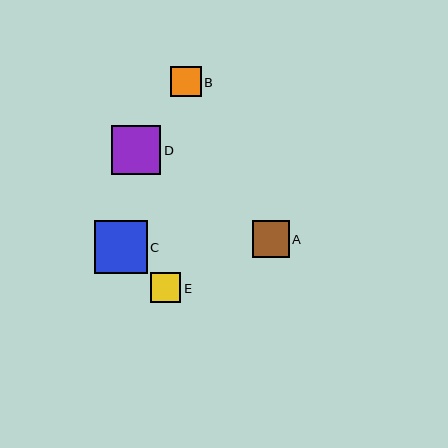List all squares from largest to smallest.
From largest to smallest: C, D, A, B, E.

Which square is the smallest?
Square E is the smallest with a size of approximately 30 pixels.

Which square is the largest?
Square C is the largest with a size of approximately 53 pixels.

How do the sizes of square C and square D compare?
Square C and square D are approximately the same size.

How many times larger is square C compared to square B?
Square C is approximately 1.7 times the size of square B.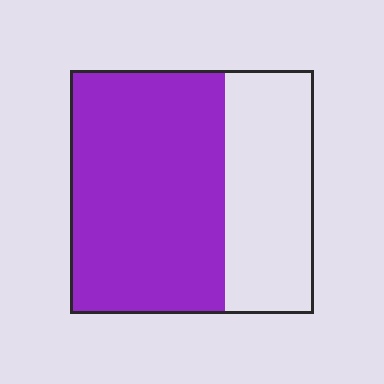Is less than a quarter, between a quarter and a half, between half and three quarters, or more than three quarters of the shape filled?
Between half and three quarters.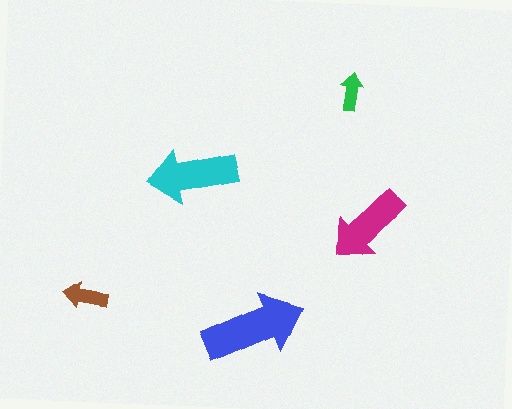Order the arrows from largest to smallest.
the blue one, the cyan one, the magenta one, the brown one, the green one.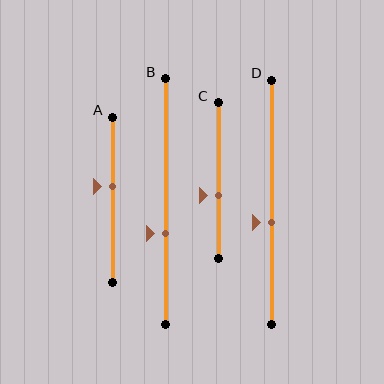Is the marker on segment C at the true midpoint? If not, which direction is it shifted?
No, the marker on segment C is shifted downward by about 10% of the segment length.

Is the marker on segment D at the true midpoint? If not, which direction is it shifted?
No, the marker on segment D is shifted downward by about 8% of the segment length.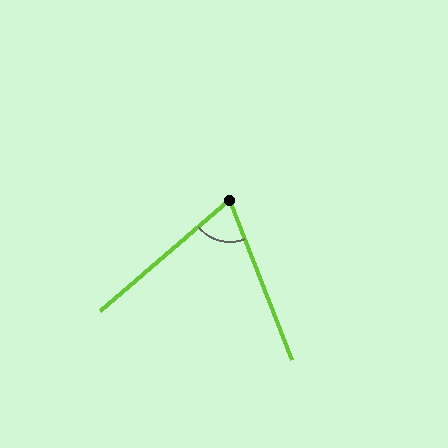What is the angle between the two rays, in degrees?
Approximately 70 degrees.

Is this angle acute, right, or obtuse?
It is acute.